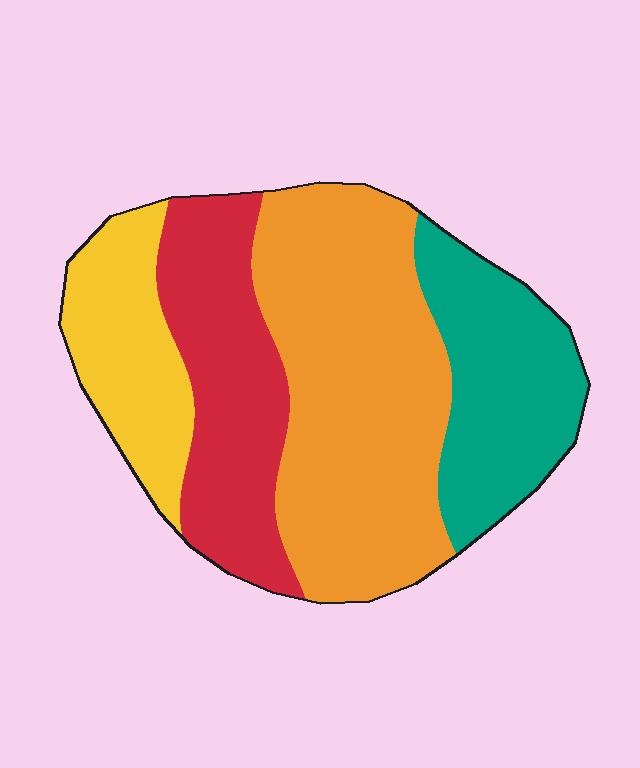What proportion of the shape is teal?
Teal takes up about one fifth (1/5) of the shape.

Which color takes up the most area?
Orange, at roughly 40%.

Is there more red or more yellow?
Red.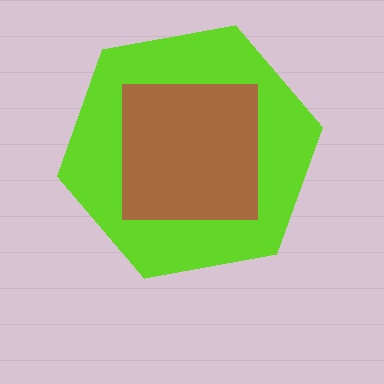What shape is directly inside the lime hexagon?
The brown square.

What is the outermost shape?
The lime hexagon.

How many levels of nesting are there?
2.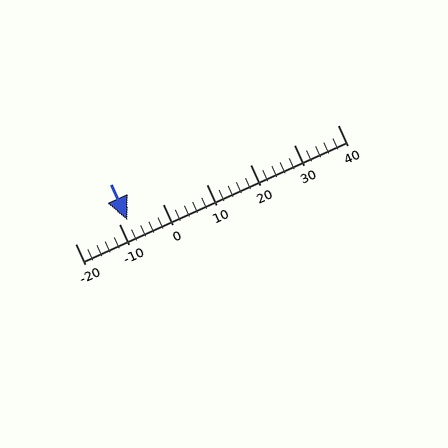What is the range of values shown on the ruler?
The ruler shows values from -20 to 40.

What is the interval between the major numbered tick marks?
The major tick marks are spaced 10 units apart.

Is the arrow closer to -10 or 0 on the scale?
The arrow is closer to -10.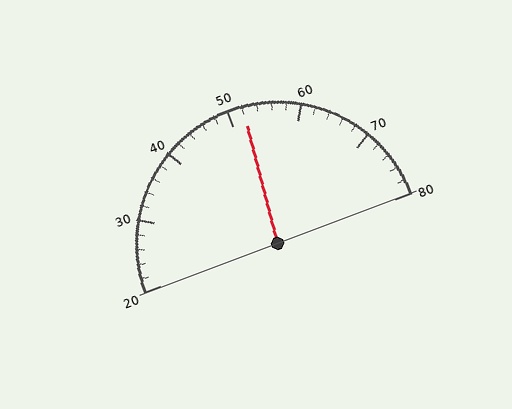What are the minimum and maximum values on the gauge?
The gauge ranges from 20 to 80.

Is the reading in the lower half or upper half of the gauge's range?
The reading is in the upper half of the range (20 to 80).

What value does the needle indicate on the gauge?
The needle indicates approximately 52.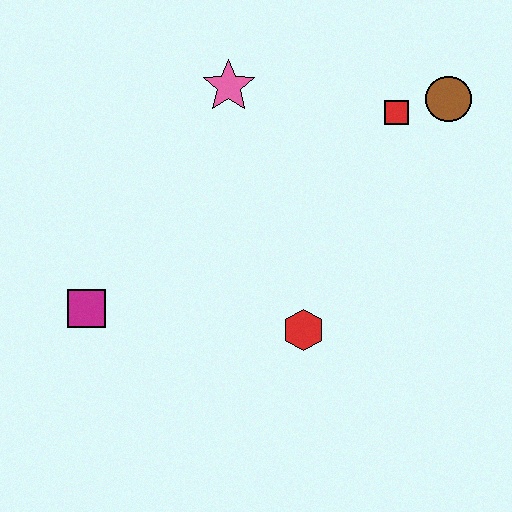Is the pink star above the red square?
Yes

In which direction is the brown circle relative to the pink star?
The brown circle is to the right of the pink star.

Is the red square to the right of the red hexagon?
Yes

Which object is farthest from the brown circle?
The magenta square is farthest from the brown circle.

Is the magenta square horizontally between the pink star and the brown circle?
No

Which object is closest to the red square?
The brown circle is closest to the red square.